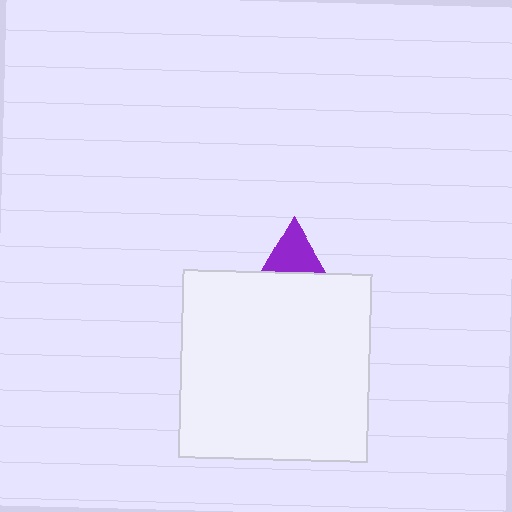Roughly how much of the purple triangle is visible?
A small part of it is visible (roughly 32%).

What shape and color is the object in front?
The object in front is a white square.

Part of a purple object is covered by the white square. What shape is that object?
It is a triangle.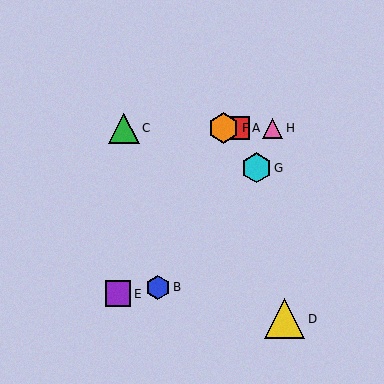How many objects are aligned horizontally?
4 objects (A, C, F, H) are aligned horizontally.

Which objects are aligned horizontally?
Objects A, C, F, H are aligned horizontally.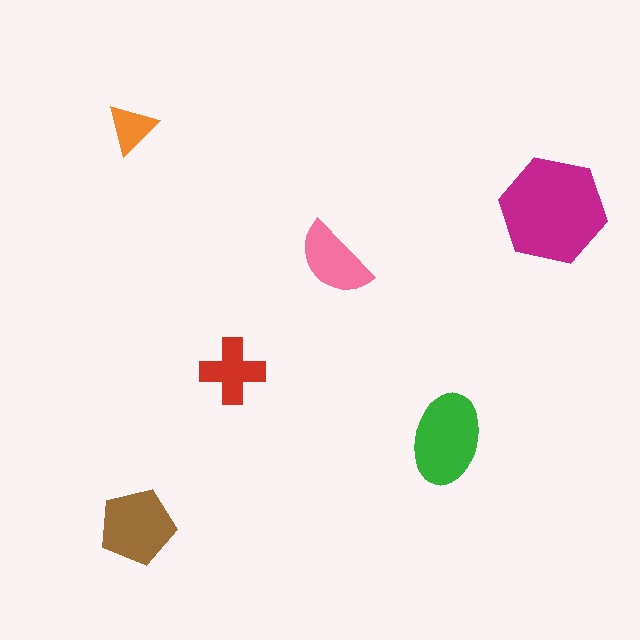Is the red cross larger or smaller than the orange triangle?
Larger.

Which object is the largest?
The magenta hexagon.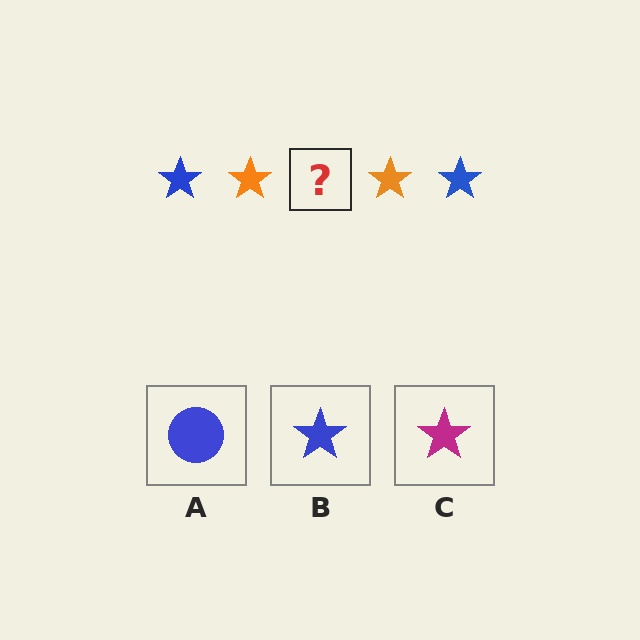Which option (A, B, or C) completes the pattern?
B.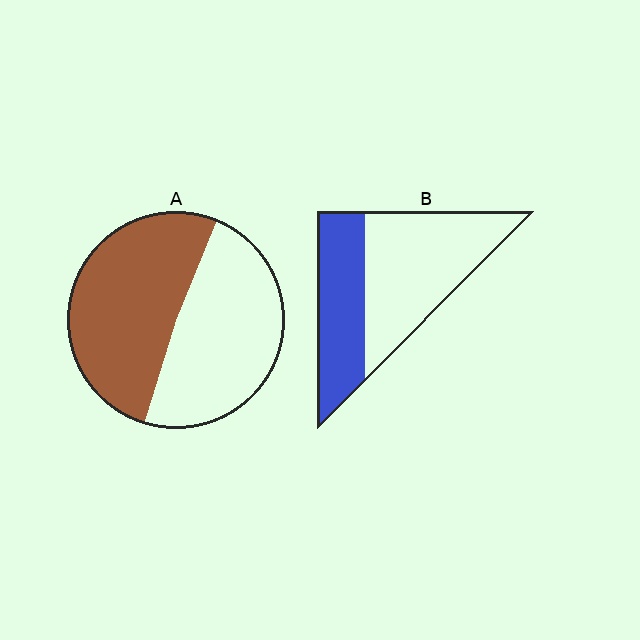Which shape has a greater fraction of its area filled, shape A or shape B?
Shape A.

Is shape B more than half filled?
No.